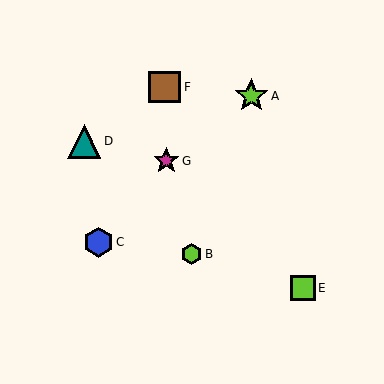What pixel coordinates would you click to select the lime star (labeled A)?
Click at (251, 96) to select the lime star A.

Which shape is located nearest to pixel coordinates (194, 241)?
The lime hexagon (labeled B) at (191, 254) is nearest to that location.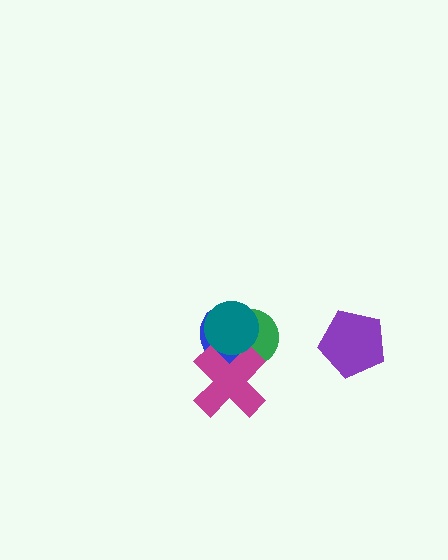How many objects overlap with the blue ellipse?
3 objects overlap with the blue ellipse.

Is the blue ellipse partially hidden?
Yes, it is partially covered by another shape.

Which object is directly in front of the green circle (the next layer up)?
The blue ellipse is directly in front of the green circle.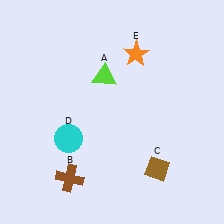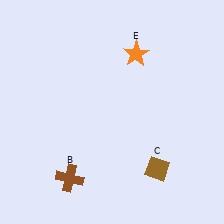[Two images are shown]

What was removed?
The lime triangle (A), the cyan circle (D) were removed in Image 2.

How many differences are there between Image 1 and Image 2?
There are 2 differences between the two images.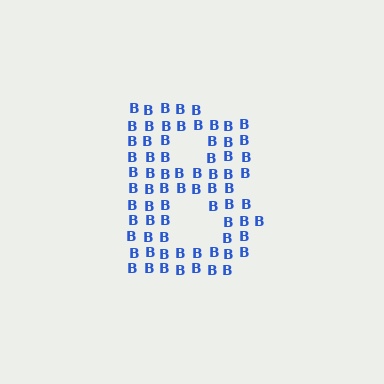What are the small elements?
The small elements are letter B's.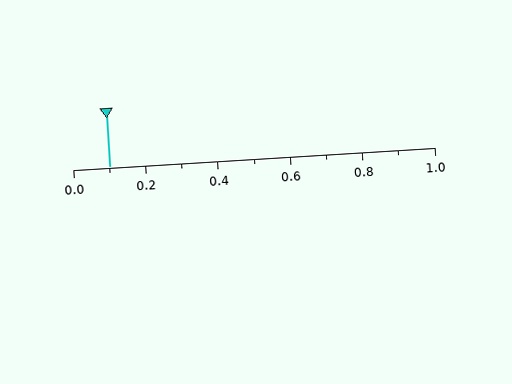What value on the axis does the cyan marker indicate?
The marker indicates approximately 0.1.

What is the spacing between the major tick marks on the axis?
The major ticks are spaced 0.2 apart.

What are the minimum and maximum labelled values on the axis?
The axis runs from 0.0 to 1.0.